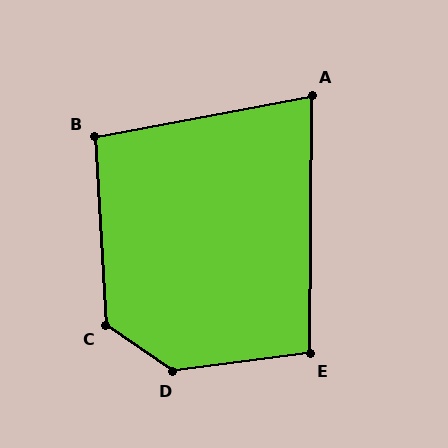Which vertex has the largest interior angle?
D, at approximately 138 degrees.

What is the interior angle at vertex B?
Approximately 97 degrees (obtuse).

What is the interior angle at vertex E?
Approximately 98 degrees (obtuse).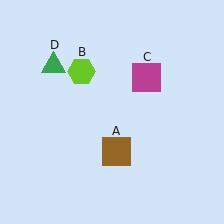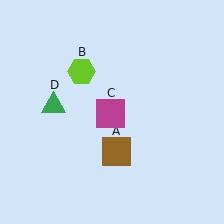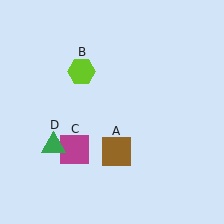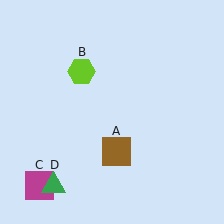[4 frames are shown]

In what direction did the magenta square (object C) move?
The magenta square (object C) moved down and to the left.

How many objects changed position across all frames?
2 objects changed position: magenta square (object C), green triangle (object D).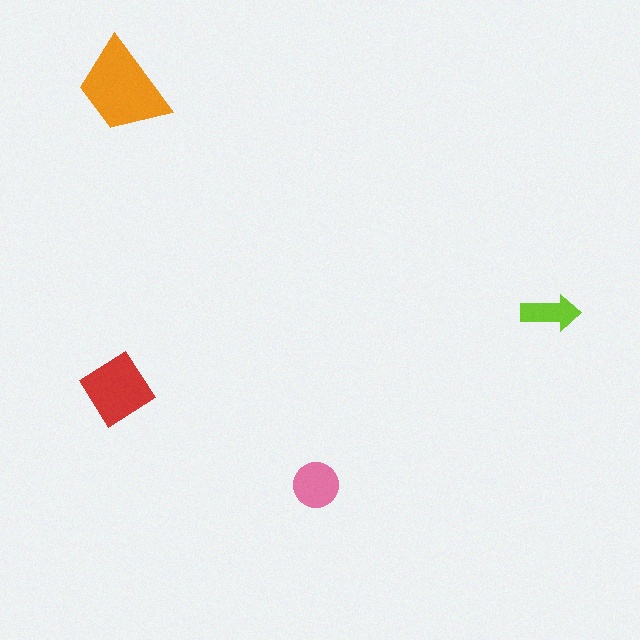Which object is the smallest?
The lime arrow.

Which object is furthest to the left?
The red diamond is leftmost.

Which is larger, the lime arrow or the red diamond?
The red diamond.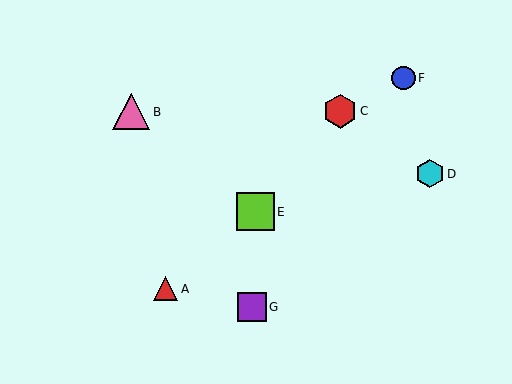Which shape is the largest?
The lime square (labeled E) is the largest.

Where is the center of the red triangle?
The center of the red triangle is at (166, 289).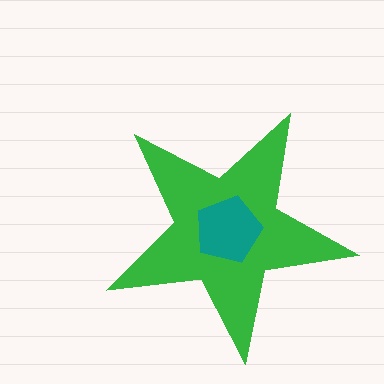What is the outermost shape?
The green star.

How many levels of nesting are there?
2.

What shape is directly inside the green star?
The teal pentagon.